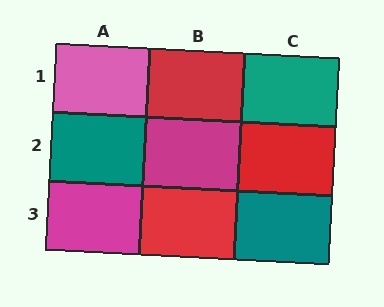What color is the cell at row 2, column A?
Teal.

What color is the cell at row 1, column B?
Red.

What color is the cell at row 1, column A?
Pink.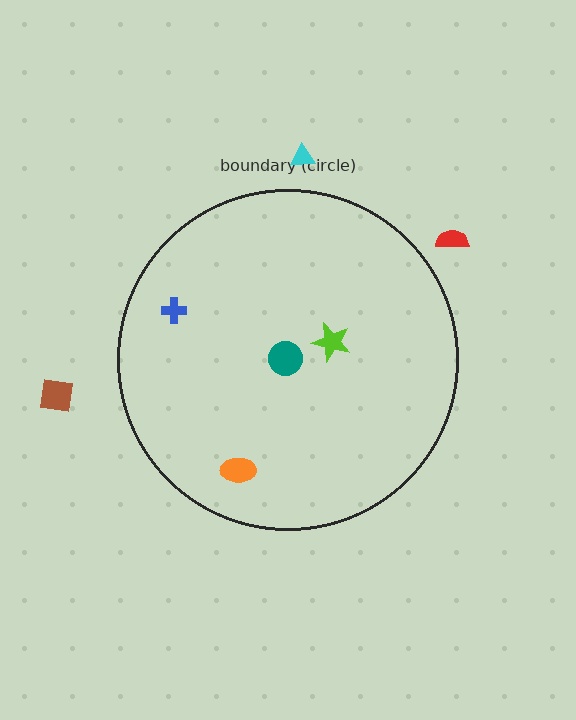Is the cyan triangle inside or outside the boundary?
Outside.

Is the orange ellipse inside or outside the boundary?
Inside.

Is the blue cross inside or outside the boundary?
Inside.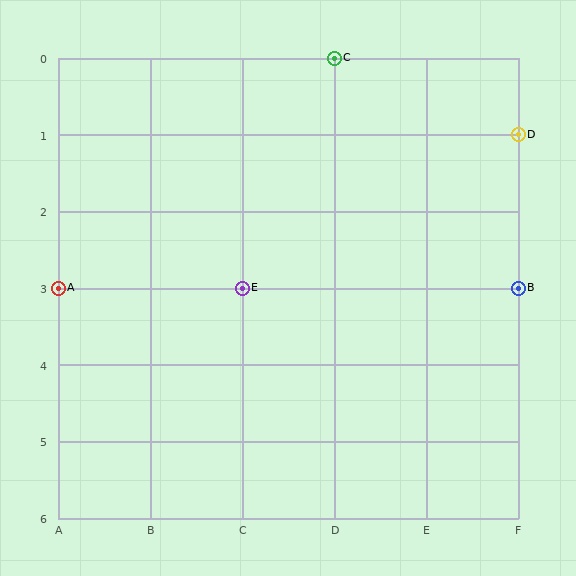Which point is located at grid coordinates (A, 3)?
Point A is at (A, 3).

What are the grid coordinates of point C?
Point C is at grid coordinates (D, 0).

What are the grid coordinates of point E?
Point E is at grid coordinates (C, 3).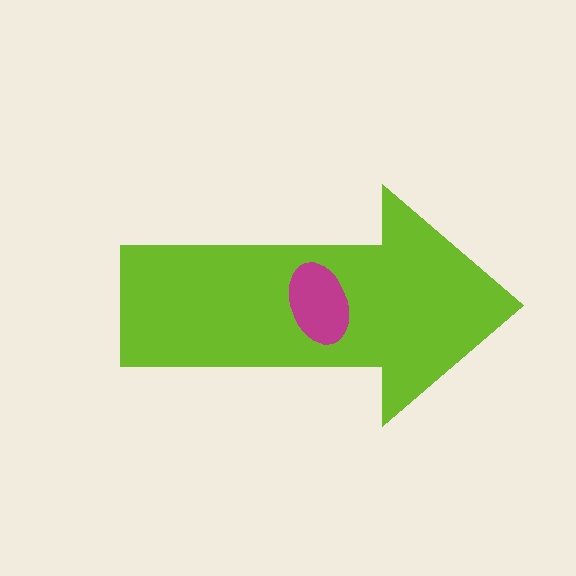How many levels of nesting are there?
2.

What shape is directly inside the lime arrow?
The magenta ellipse.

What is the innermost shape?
The magenta ellipse.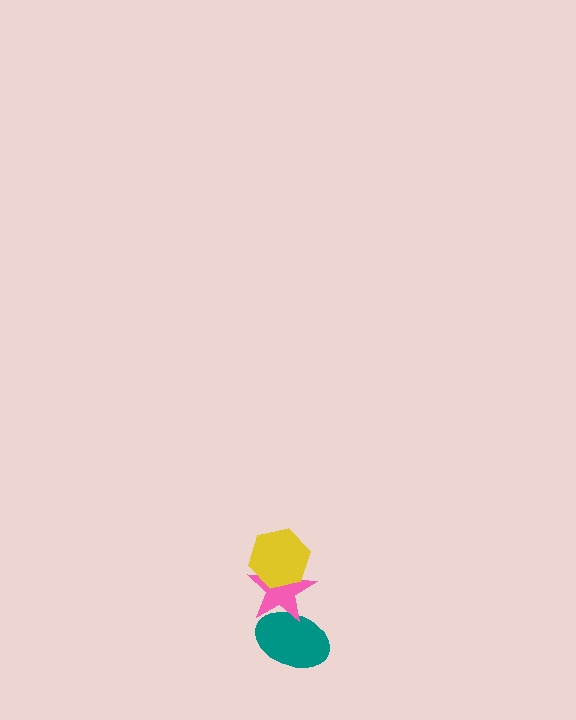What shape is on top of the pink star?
The yellow hexagon is on top of the pink star.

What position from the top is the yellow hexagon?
The yellow hexagon is 1st from the top.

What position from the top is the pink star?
The pink star is 2nd from the top.